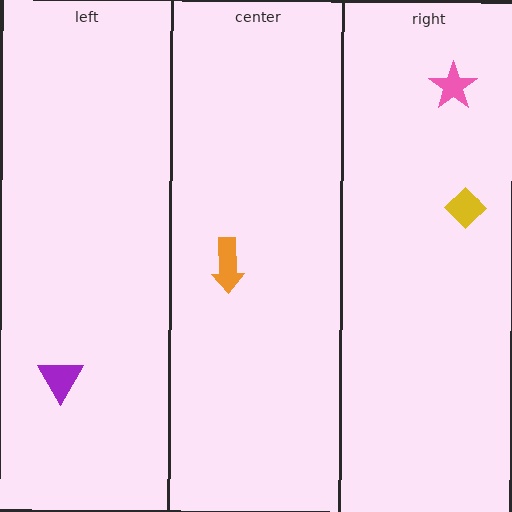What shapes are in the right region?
The yellow diamond, the pink star.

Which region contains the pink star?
The right region.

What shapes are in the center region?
The orange arrow.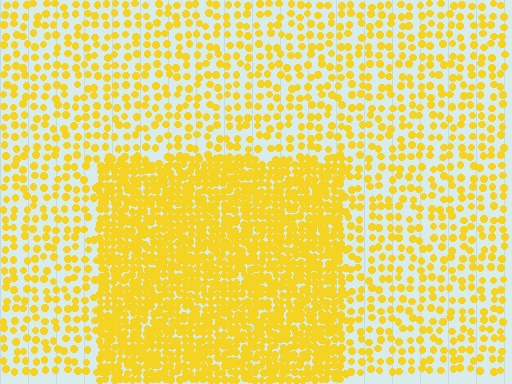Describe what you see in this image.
The image contains small yellow elements arranged at two different densities. A rectangle-shaped region is visible where the elements are more densely packed than the surrounding area.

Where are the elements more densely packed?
The elements are more densely packed inside the rectangle boundary.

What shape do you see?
I see a rectangle.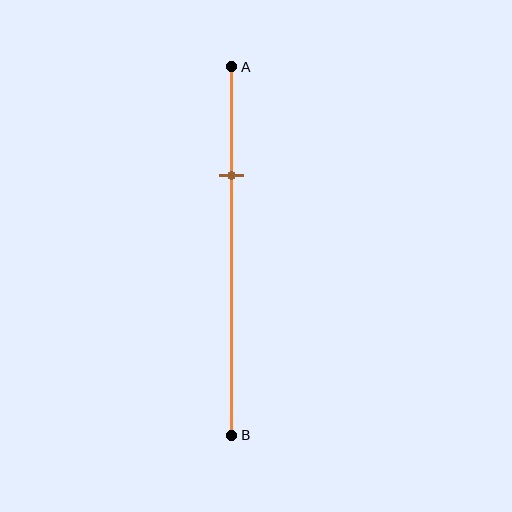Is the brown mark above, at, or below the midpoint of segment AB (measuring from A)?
The brown mark is above the midpoint of segment AB.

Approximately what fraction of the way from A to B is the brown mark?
The brown mark is approximately 30% of the way from A to B.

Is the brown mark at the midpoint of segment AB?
No, the mark is at about 30% from A, not at the 50% midpoint.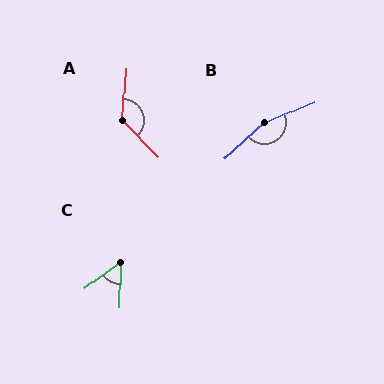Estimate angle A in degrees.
Approximately 133 degrees.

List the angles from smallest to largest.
C (52°), A (133°), B (160°).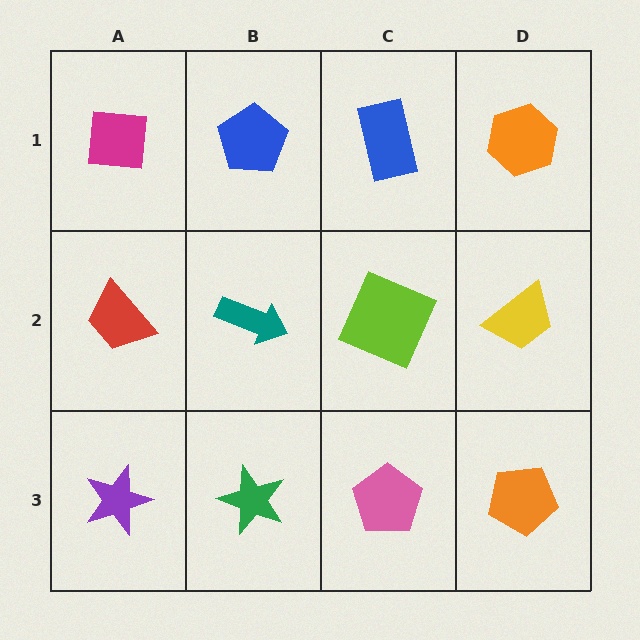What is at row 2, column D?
A yellow trapezoid.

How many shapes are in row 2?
4 shapes.